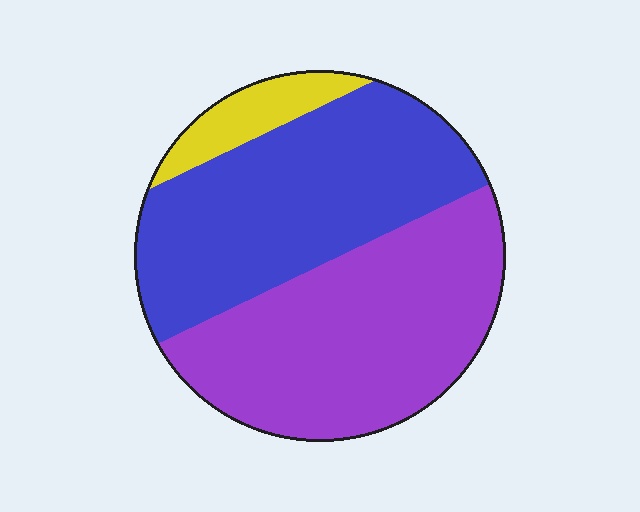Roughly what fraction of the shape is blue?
Blue covers 45% of the shape.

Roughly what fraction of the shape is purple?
Purple covers 47% of the shape.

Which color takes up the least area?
Yellow, at roughly 10%.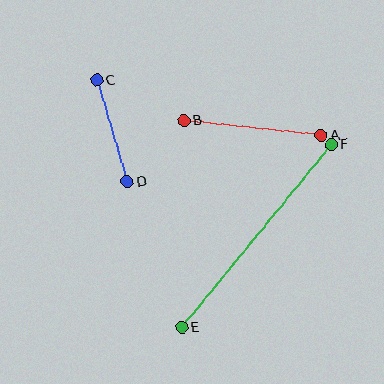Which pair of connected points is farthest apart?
Points E and F are farthest apart.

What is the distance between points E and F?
The distance is approximately 236 pixels.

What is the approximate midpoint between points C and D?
The midpoint is at approximately (112, 131) pixels.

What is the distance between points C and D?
The distance is approximately 106 pixels.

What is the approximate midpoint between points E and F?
The midpoint is at approximately (256, 236) pixels.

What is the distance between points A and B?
The distance is approximately 138 pixels.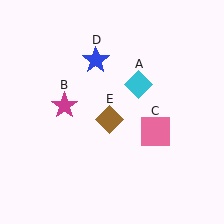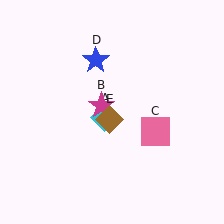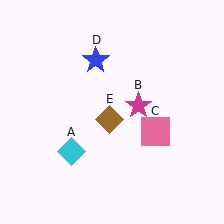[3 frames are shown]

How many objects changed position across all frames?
2 objects changed position: cyan diamond (object A), magenta star (object B).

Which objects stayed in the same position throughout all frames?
Pink square (object C) and blue star (object D) and brown diamond (object E) remained stationary.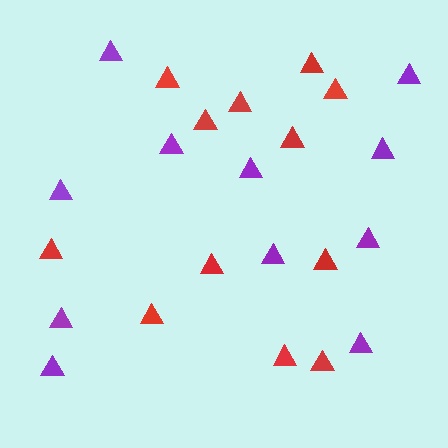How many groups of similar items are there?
There are 2 groups: one group of red triangles (12) and one group of purple triangles (11).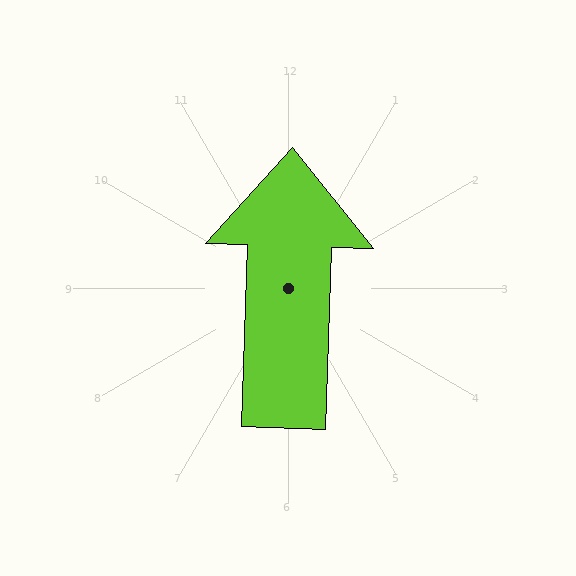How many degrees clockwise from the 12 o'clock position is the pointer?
Approximately 2 degrees.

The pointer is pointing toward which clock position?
Roughly 12 o'clock.